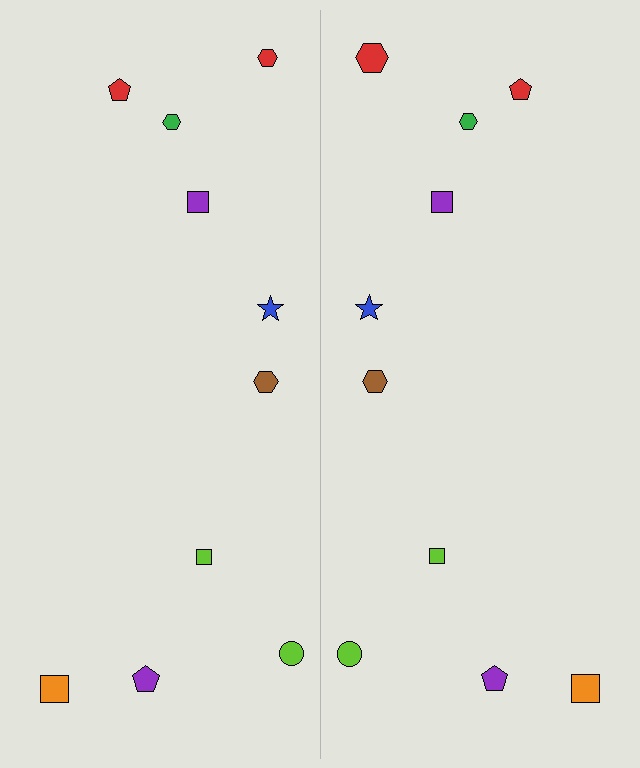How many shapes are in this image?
There are 20 shapes in this image.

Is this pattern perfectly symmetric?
No, the pattern is not perfectly symmetric. The red hexagon on the right side has a different size than its mirror counterpart.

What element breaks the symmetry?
The red hexagon on the right side has a different size than its mirror counterpart.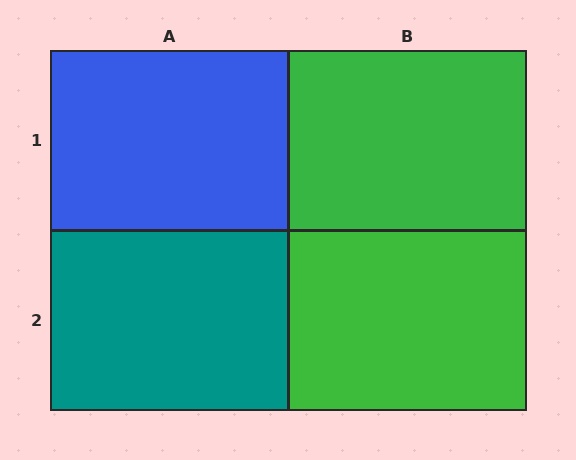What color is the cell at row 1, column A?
Blue.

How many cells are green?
2 cells are green.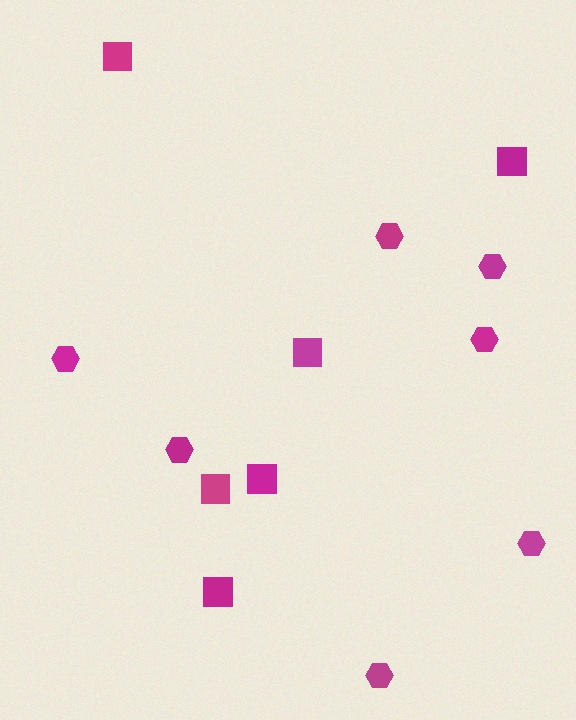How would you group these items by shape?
There are 2 groups: one group of hexagons (7) and one group of squares (6).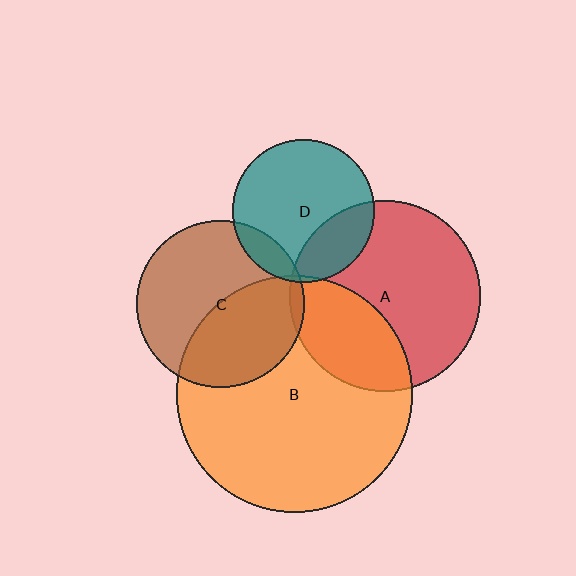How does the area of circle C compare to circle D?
Approximately 1.4 times.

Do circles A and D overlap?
Yes.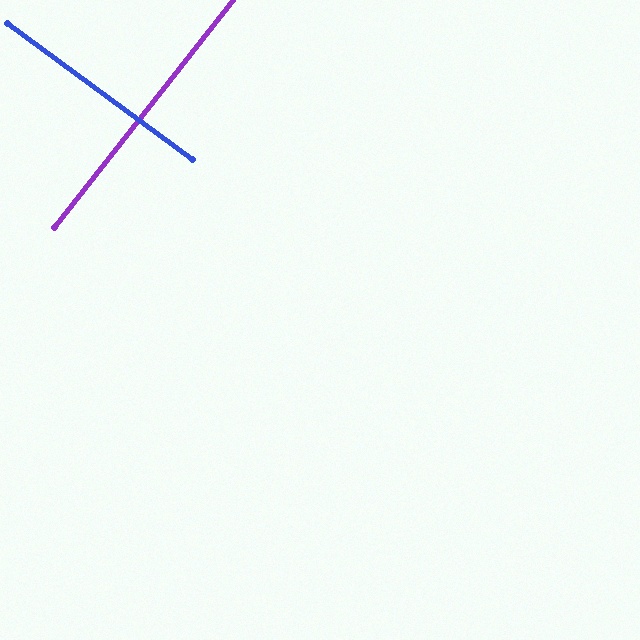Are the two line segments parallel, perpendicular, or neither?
Perpendicular — they meet at approximately 88°.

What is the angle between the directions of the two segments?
Approximately 88 degrees.